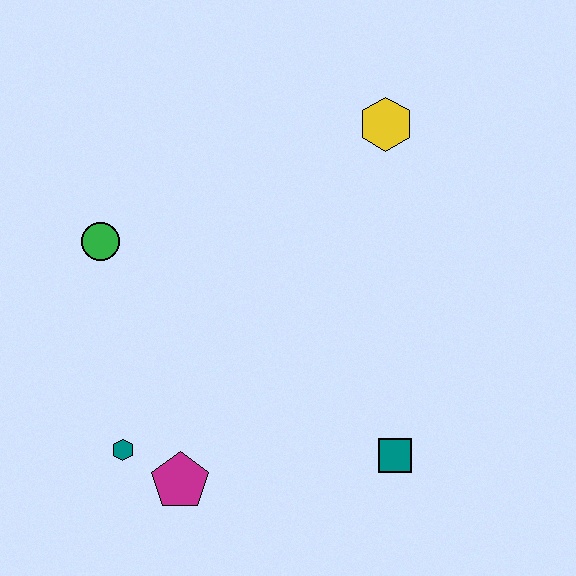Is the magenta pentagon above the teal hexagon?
No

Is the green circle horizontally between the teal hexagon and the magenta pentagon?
No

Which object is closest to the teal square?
The magenta pentagon is closest to the teal square.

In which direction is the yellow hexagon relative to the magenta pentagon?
The yellow hexagon is above the magenta pentagon.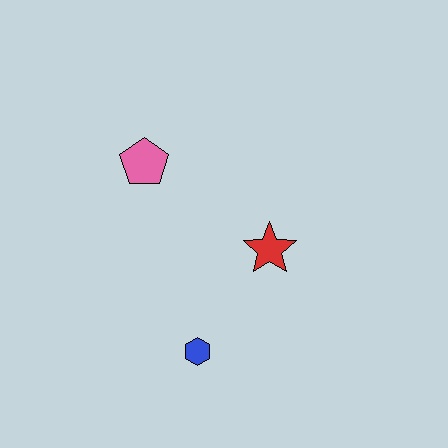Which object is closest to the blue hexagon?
The red star is closest to the blue hexagon.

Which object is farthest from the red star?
The pink pentagon is farthest from the red star.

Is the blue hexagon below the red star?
Yes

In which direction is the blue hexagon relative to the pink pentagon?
The blue hexagon is below the pink pentagon.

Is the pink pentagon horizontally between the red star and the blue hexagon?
No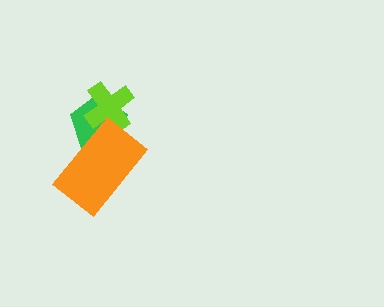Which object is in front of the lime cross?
The orange rectangle is in front of the lime cross.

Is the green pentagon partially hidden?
Yes, it is partially covered by another shape.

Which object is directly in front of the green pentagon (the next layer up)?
The lime cross is directly in front of the green pentagon.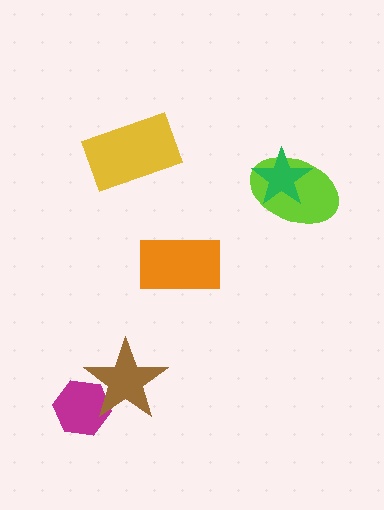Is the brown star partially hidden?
No, no other shape covers it.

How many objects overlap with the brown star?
1 object overlaps with the brown star.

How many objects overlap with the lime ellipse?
1 object overlaps with the lime ellipse.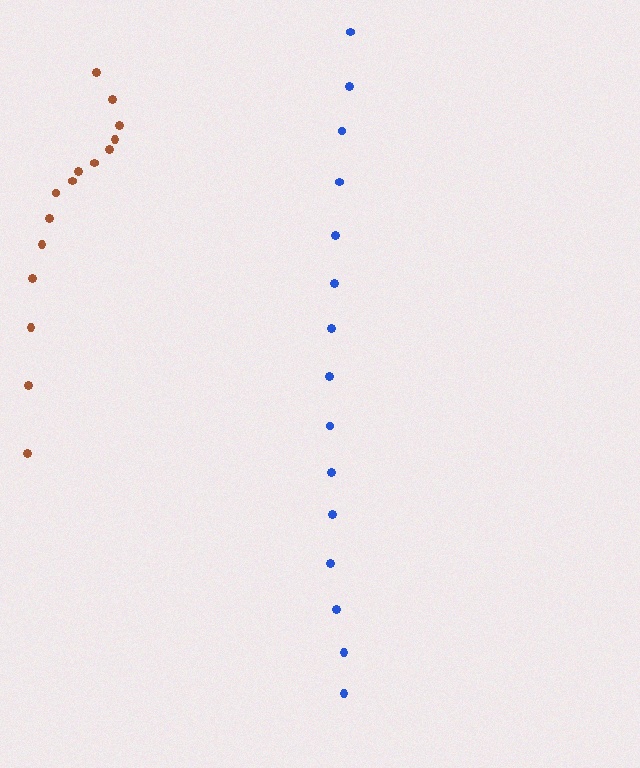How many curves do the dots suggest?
There are 2 distinct paths.